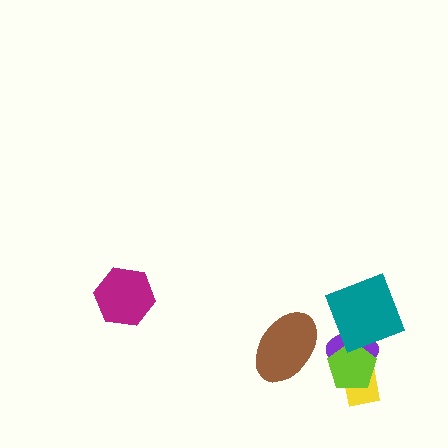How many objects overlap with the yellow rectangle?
2 objects overlap with the yellow rectangle.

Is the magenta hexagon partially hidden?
No, no other shape covers it.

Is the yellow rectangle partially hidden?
Yes, it is partially covered by another shape.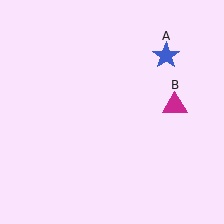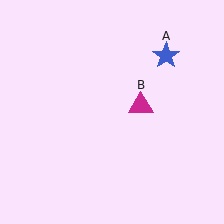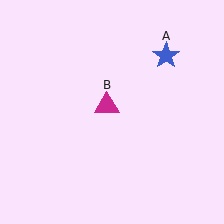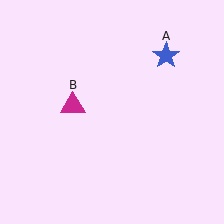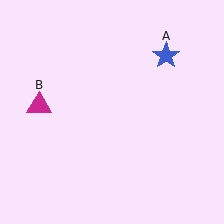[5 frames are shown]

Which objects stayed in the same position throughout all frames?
Blue star (object A) remained stationary.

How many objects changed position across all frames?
1 object changed position: magenta triangle (object B).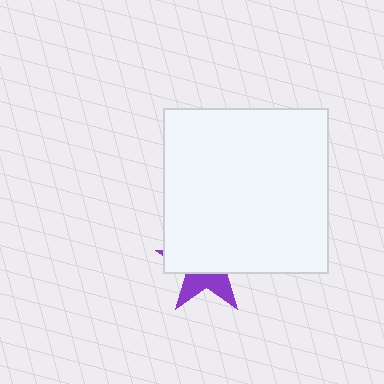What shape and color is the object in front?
The object in front is a white square.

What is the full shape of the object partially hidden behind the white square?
The partially hidden object is a purple star.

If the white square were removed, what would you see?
You would see the complete purple star.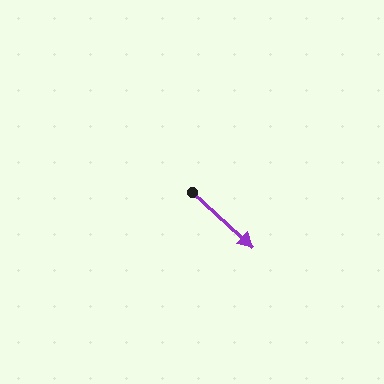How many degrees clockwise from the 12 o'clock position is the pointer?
Approximately 132 degrees.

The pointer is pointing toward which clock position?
Roughly 4 o'clock.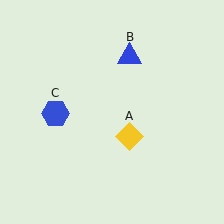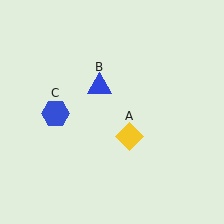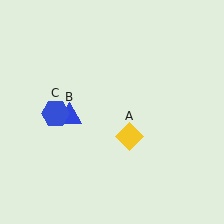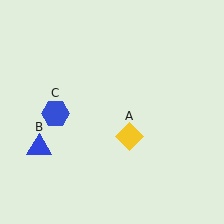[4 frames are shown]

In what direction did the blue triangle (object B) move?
The blue triangle (object B) moved down and to the left.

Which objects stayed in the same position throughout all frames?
Yellow diamond (object A) and blue hexagon (object C) remained stationary.